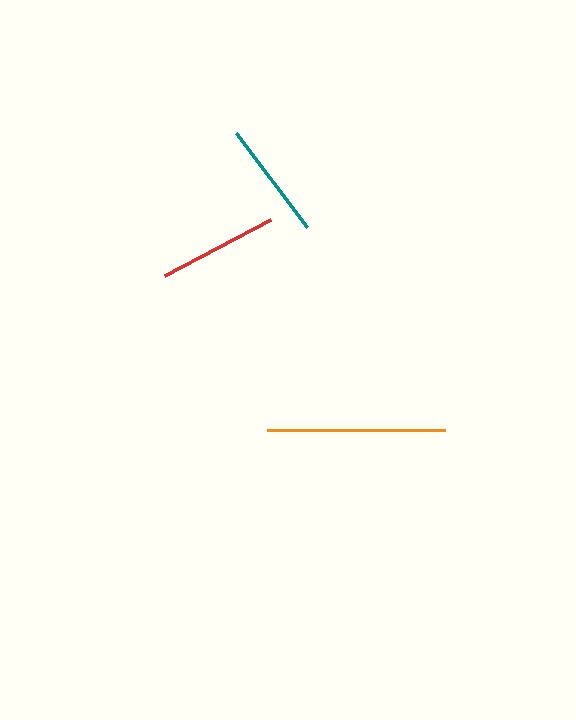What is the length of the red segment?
The red segment is approximately 119 pixels long.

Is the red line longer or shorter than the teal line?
The red line is longer than the teal line.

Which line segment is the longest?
The orange line is the longest at approximately 178 pixels.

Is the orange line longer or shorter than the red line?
The orange line is longer than the red line.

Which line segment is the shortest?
The teal line is the shortest at approximately 118 pixels.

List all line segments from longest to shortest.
From longest to shortest: orange, red, teal.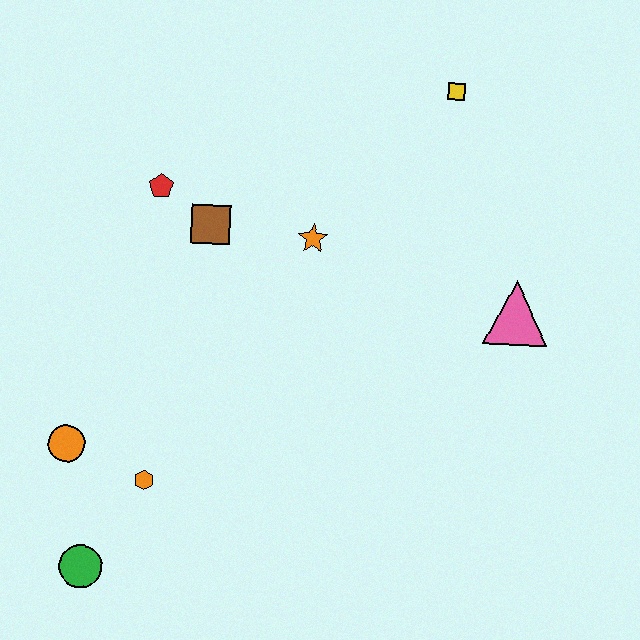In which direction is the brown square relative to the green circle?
The brown square is above the green circle.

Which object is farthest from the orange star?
The green circle is farthest from the orange star.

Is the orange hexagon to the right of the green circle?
Yes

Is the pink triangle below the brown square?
Yes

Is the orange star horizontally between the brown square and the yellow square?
Yes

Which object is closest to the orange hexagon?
The orange circle is closest to the orange hexagon.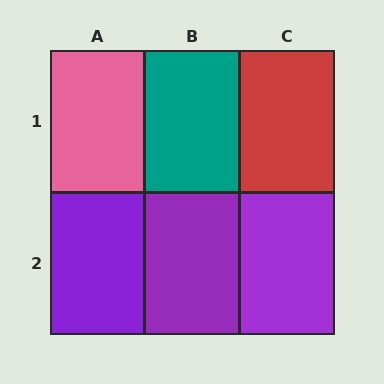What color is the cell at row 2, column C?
Purple.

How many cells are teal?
1 cell is teal.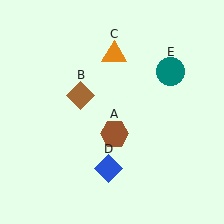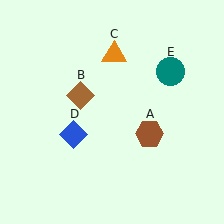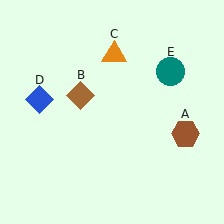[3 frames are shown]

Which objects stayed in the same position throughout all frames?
Brown diamond (object B) and orange triangle (object C) and teal circle (object E) remained stationary.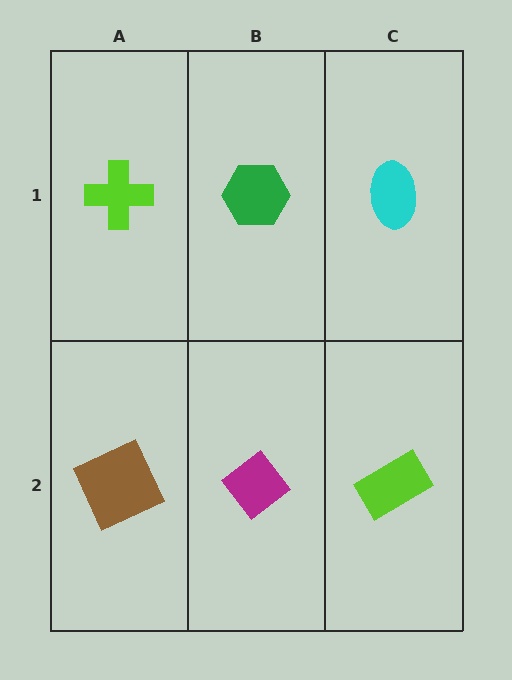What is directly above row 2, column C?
A cyan ellipse.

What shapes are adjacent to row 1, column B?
A magenta diamond (row 2, column B), a lime cross (row 1, column A), a cyan ellipse (row 1, column C).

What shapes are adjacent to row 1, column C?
A lime rectangle (row 2, column C), a green hexagon (row 1, column B).